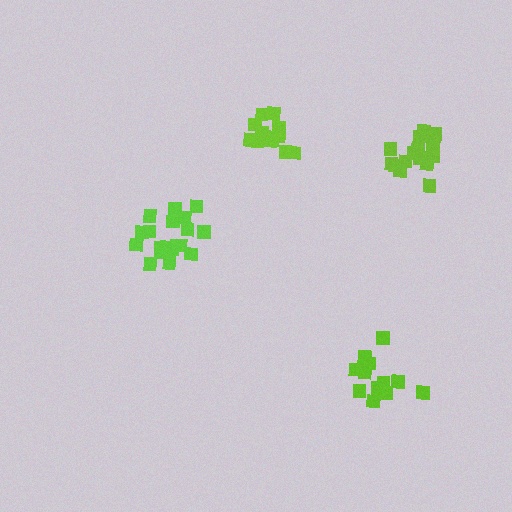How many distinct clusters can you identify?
There are 4 distinct clusters.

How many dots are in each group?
Group 1: 15 dots, Group 2: 19 dots, Group 3: 13 dots, Group 4: 13 dots (60 total).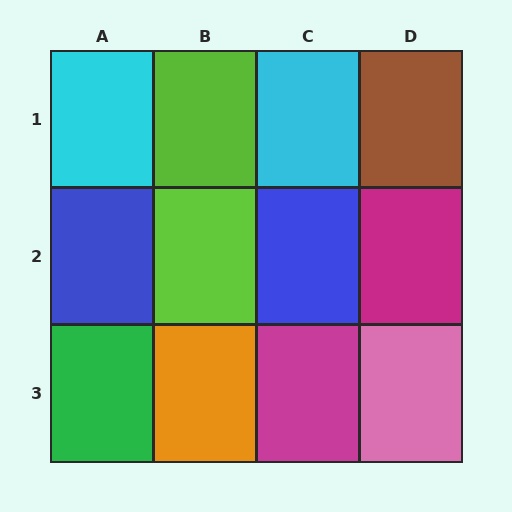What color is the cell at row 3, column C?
Magenta.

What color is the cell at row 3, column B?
Orange.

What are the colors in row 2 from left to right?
Blue, lime, blue, magenta.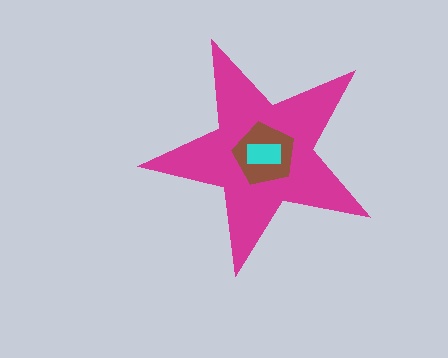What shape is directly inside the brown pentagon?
The cyan rectangle.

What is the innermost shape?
The cyan rectangle.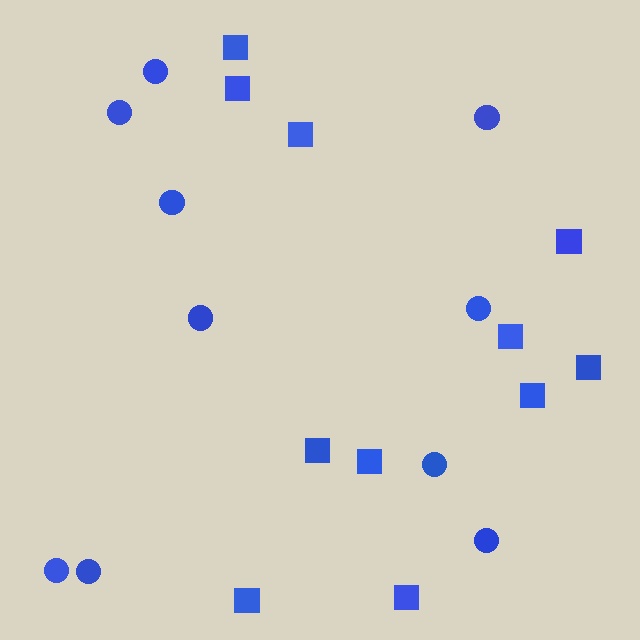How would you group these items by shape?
There are 2 groups: one group of squares (11) and one group of circles (10).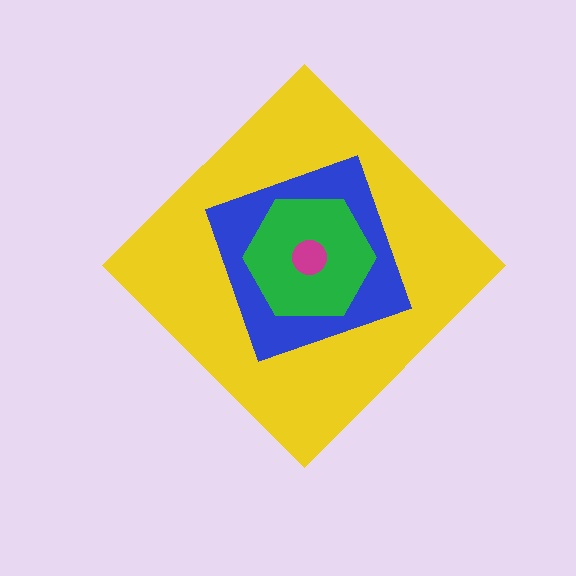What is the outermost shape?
The yellow diamond.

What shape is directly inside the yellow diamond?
The blue square.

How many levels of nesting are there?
4.